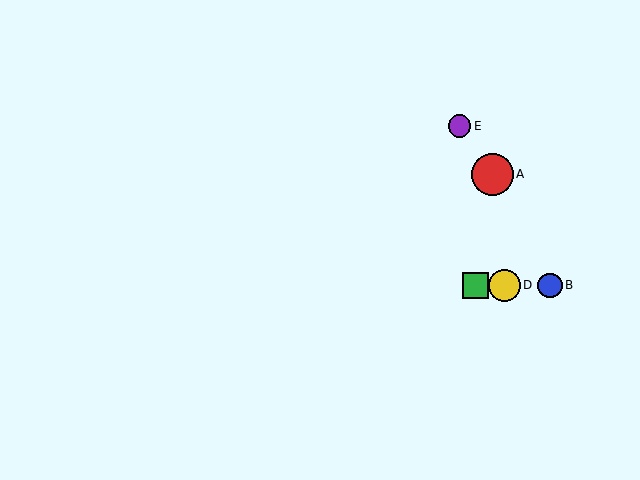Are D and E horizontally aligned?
No, D is at y≈285 and E is at y≈126.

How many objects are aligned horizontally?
3 objects (B, C, D) are aligned horizontally.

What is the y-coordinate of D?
Object D is at y≈285.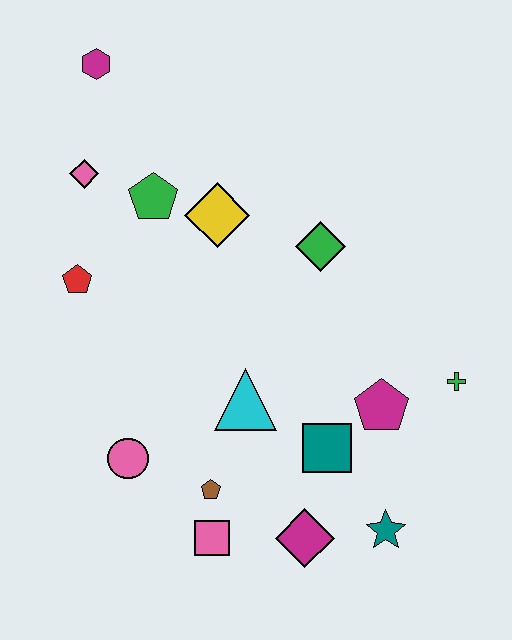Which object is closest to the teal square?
The magenta pentagon is closest to the teal square.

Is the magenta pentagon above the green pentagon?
No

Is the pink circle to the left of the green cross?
Yes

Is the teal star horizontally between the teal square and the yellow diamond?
No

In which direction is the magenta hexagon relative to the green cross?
The magenta hexagon is to the left of the green cross.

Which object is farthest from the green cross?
The magenta hexagon is farthest from the green cross.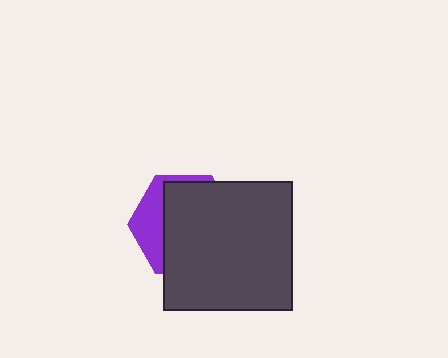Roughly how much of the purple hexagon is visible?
A small part of it is visible (roughly 30%).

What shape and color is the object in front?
The object in front is a dark gray rectangle.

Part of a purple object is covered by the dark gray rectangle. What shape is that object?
It is a hexagon.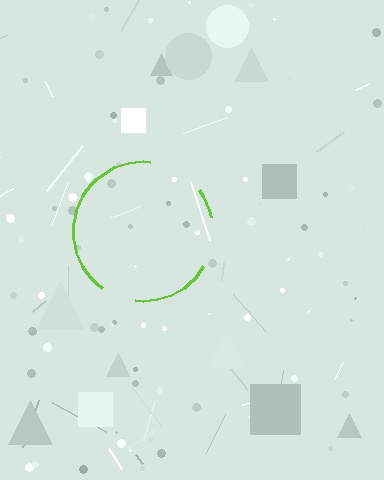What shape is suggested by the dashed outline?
The dashed outline suggests a circle.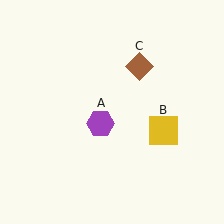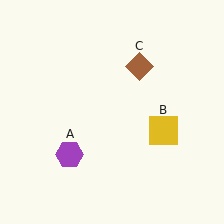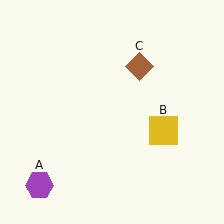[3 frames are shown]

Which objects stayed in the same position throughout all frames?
Yellow square (object B) and brown diamond (object C) remained stationary.